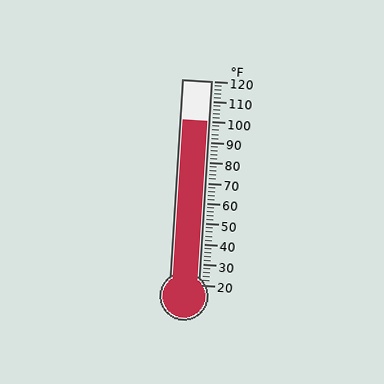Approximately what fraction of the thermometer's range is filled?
The thermometer is filled to approximately 80% of its range.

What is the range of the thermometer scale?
The thermometer scale ranges from 20°F to 120°F.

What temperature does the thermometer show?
The thermometer shows approximately 100°F.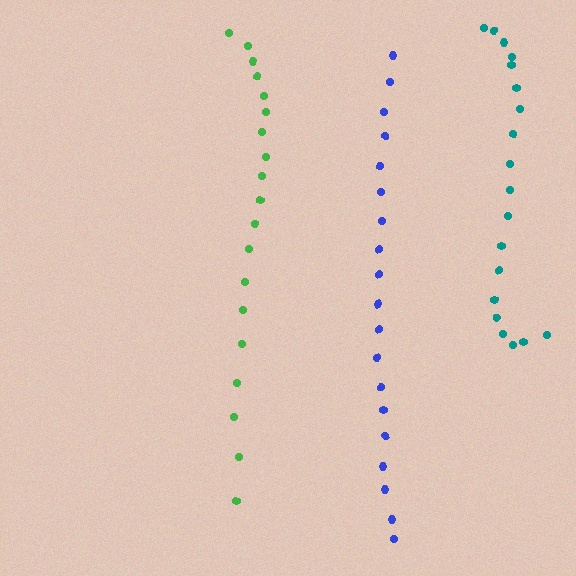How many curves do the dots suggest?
There are 3 distinct paths.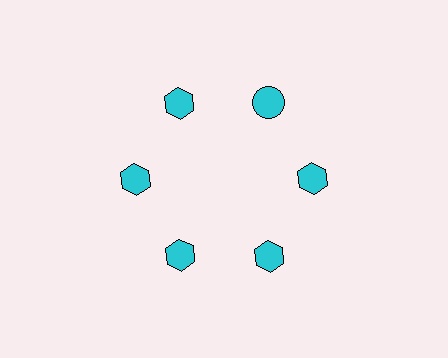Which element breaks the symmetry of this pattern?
The cyan circle at roughly the 1 o'clock position breaks the symmetry. All other shapes are cyan hexagons.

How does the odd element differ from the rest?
It has a different shape: circle instead of hexagon.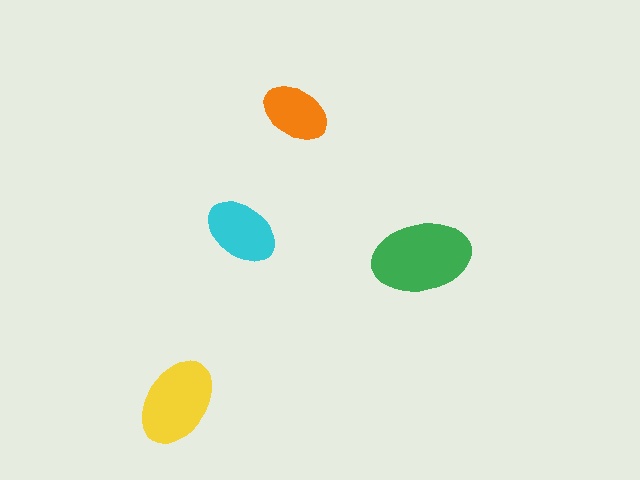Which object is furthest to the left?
The yellow ellipse is leftmost.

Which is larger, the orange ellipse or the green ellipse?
The green one.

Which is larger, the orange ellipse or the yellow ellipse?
The yellow one.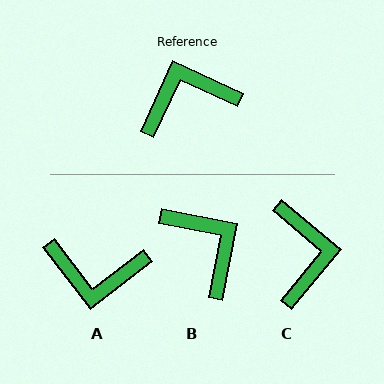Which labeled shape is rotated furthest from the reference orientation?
A, about 152 degrees away.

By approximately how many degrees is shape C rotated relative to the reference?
Approximately 105 degrees clockwise.